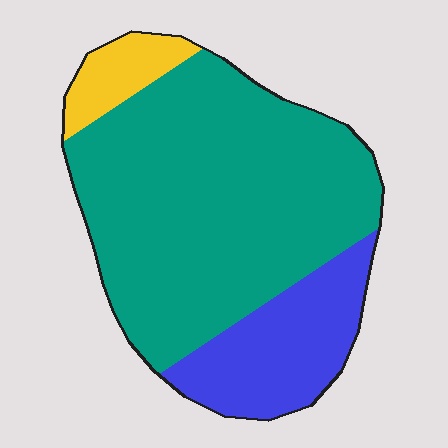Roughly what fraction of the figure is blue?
Blue covers about 20% of the figure.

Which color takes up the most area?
Teal, at roughly 70%.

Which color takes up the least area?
Yellow, at roughly 10%.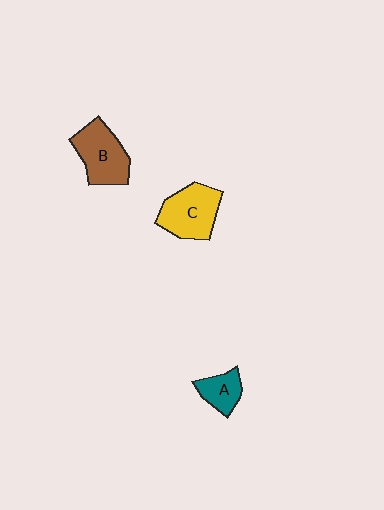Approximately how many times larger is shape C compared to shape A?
Approximately 1.9 times.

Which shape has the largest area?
Shape C (yellow).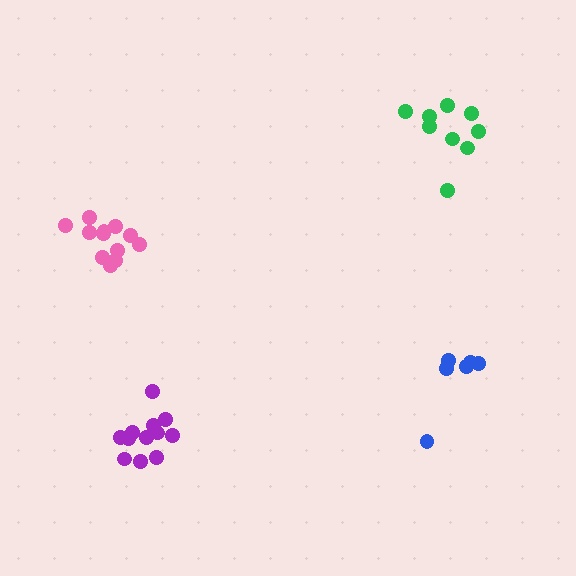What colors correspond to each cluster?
The clusters are colored: green, purple, pink, blue.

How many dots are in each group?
Group 1: 9 dots, Group 2: 12 dots, Group 3: 12 dots, Group 4: 6 dots (39 total).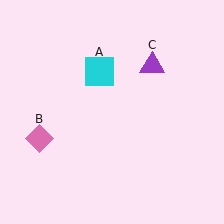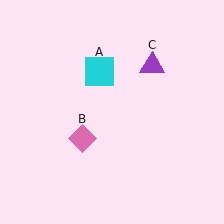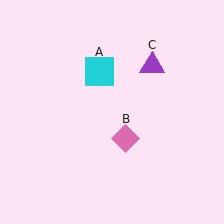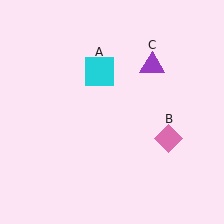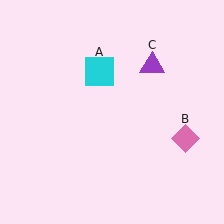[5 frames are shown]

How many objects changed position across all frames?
1 object changed position: pink diamond (object B).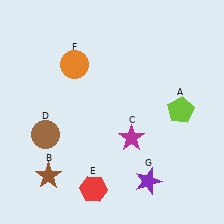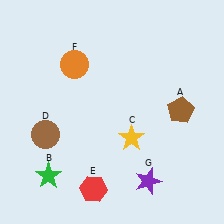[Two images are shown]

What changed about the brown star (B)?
In Image 1, B is brown. In Image 2, it changed to green.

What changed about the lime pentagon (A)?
In Image 1, A is lime. In Image 2, it changed to brown.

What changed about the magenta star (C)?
In Image 1, C is magenta. In Image 2, it changed to yellow.